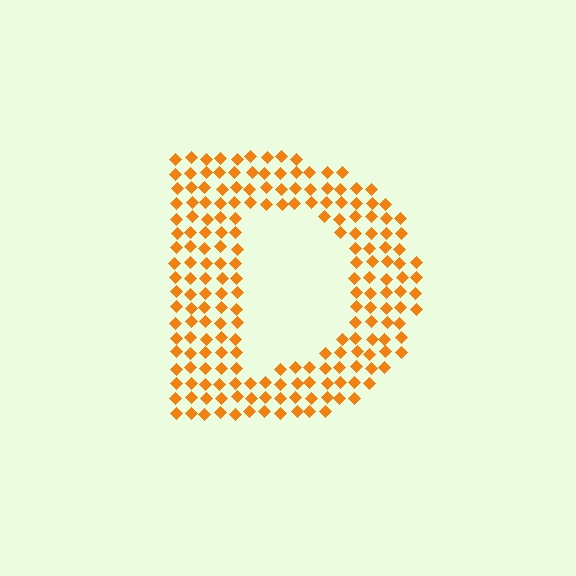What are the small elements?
The small elements are diamonds.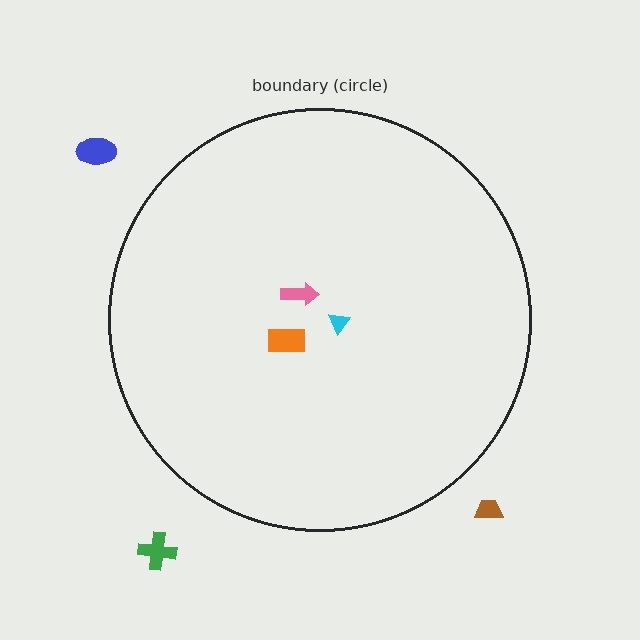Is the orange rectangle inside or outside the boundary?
Inside.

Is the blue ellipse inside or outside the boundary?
Outside.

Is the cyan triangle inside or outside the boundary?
Inside.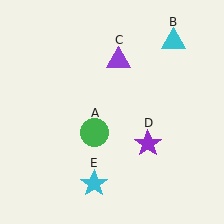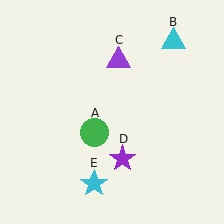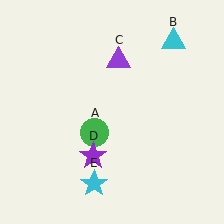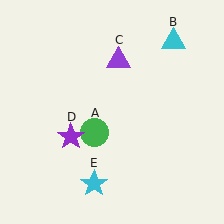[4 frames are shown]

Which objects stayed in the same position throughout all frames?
Green circle (object A) and cyan triangle (object B) and purple triangle (object C) and cyan star (object E) remained stationary.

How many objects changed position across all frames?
1 object changed position: purple star (object D).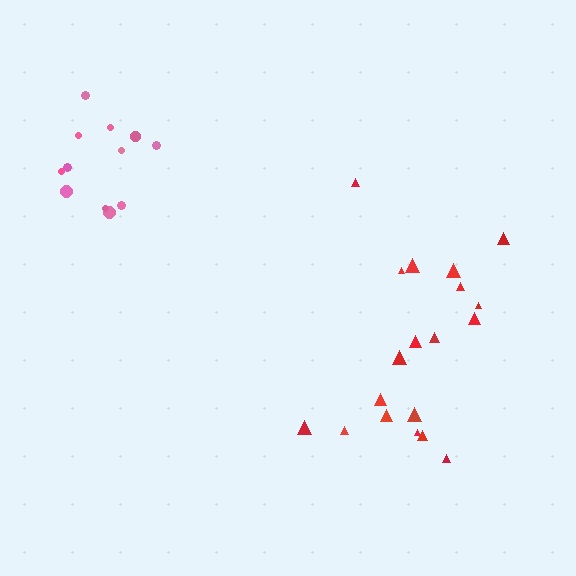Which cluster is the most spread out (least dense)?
Red.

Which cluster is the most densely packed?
Pink.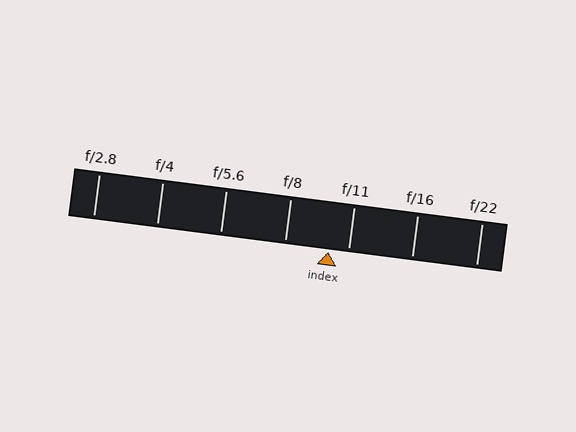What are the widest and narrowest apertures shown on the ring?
The widest aperture shown is f/2.8 and the narrowest is f/22.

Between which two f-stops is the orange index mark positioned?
The index mark is between f/8 and f/11.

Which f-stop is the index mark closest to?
The index mark is closest to f/11.